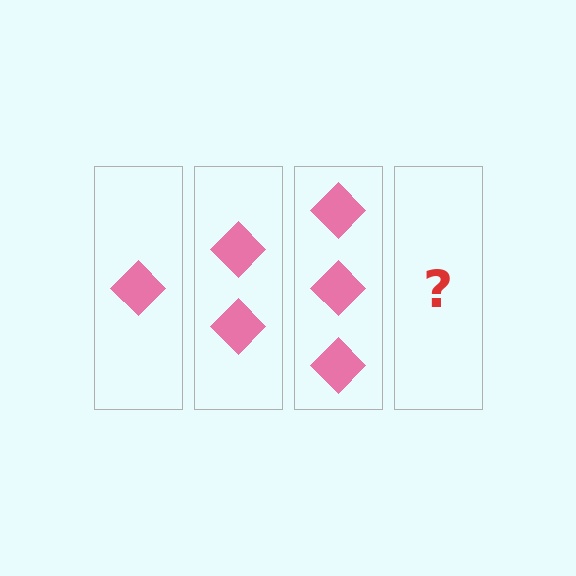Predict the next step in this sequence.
The next step is 4 diamonds.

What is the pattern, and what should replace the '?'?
The pattern is that each step adds one more diamond. The '?' should be 4 diamonds.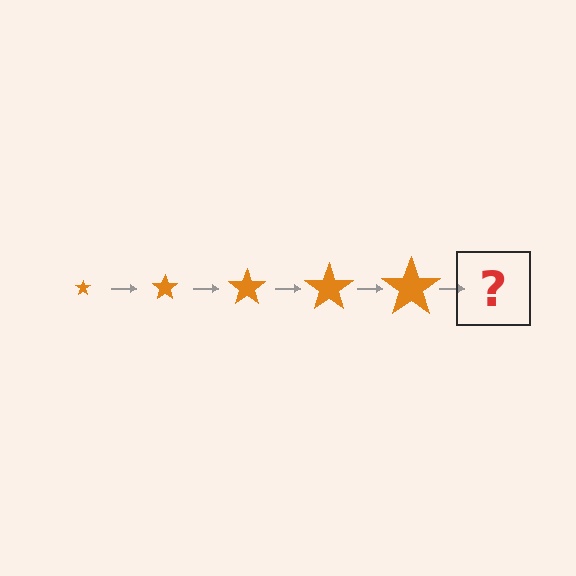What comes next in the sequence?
The next element should be an orange star, larger than the previous one.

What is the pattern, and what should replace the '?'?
The pattern is that the star gets progressively larger each step. The '?' should be an orange star, larger than the previous one.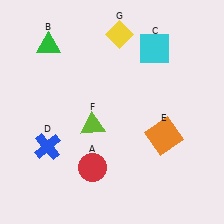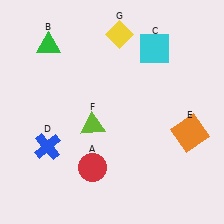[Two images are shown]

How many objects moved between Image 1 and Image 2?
1 object moved between the two images.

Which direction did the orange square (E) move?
The orange square (E) moved right.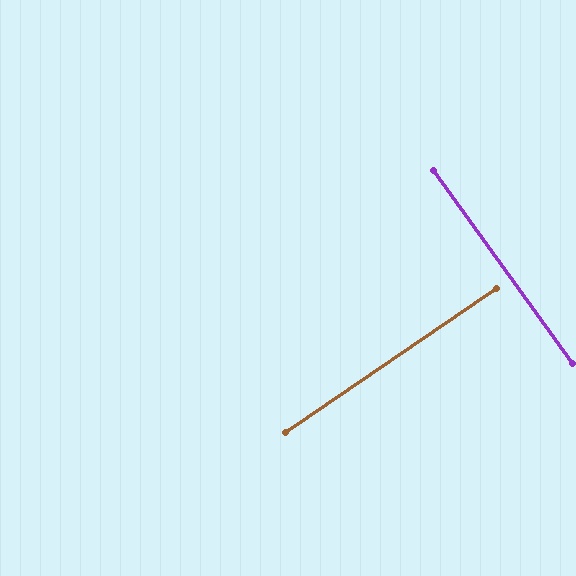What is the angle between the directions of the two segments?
Approximately 88 degrees.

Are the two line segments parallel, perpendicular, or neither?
Perpendicular — they meet at approximately 88°.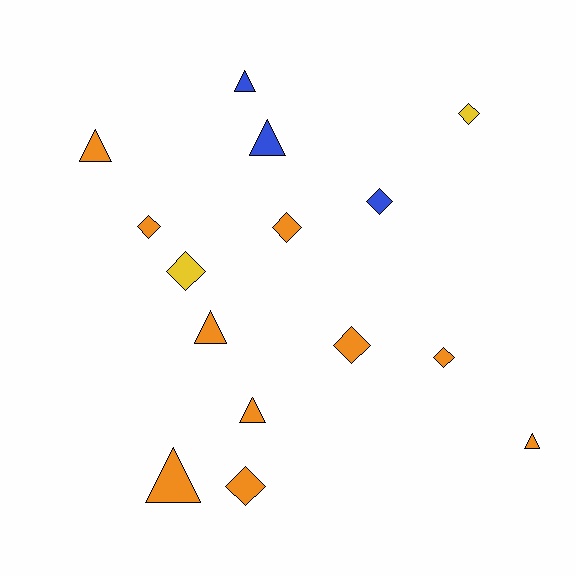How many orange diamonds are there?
There are 5 orange diamonds.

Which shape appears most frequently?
Diamond, with 8 objects.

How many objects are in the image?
There are 15 objects.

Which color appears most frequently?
Orange, with 10 objects.